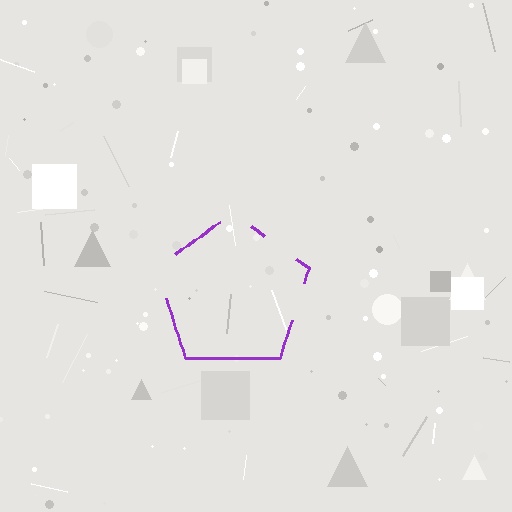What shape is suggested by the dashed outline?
The dashed outline suggests a pentagon.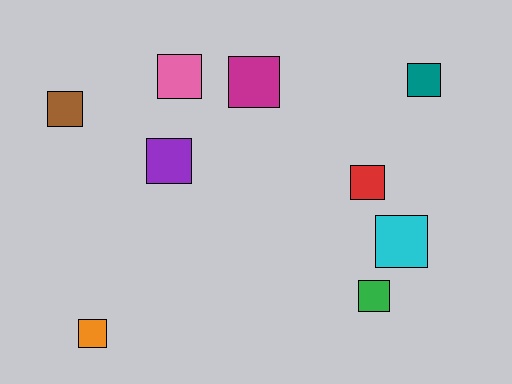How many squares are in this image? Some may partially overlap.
There are 9 squares.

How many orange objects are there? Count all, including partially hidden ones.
There is 1 orange object.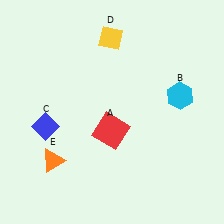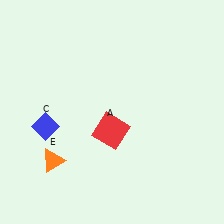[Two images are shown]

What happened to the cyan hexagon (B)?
The cyan hexagon (B) was removed in Image 2. It was in the top-right area of Image 1.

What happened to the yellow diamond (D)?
The yellow diamond (D) was removed in Image 2. It was in the top-left area of Image 1.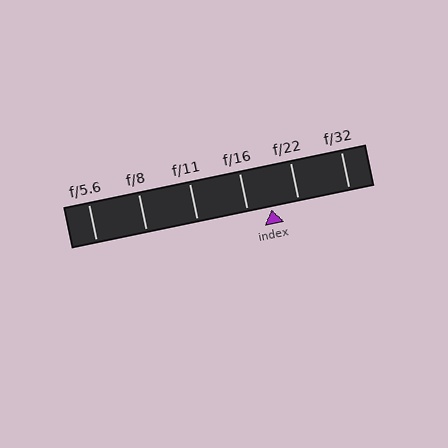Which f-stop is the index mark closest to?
The index mark is closest to f/16.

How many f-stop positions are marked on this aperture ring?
There are 6 f-stop positions marked.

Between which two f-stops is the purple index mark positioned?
The index mark is between f/16 and f/22.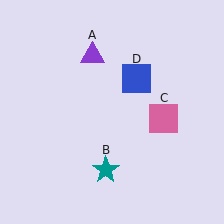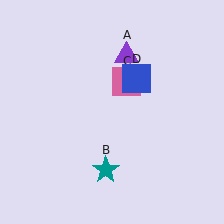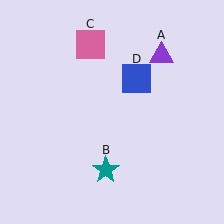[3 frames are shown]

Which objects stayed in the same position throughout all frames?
Teal star (object B) and blue square (object D) remained stationary.